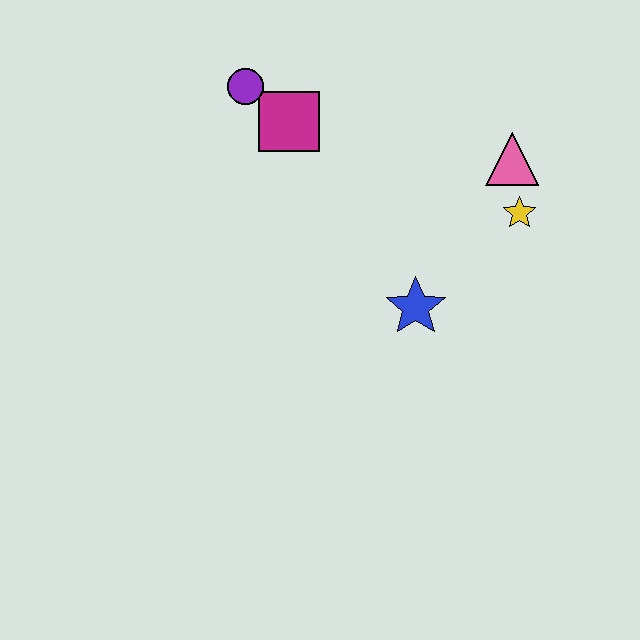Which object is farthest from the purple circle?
The yellow star is farthest from the purple circle.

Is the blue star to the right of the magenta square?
Yes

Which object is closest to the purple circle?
The magenta square is closest to the purple circle.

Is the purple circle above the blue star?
Yes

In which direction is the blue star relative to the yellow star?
The blue star is to the left of the yellow star.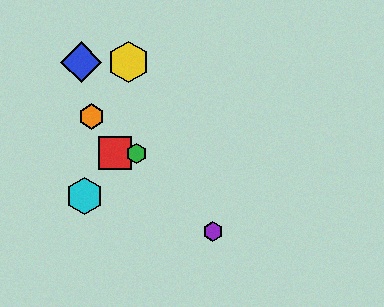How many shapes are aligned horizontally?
2 shapes (the red square, the green hexagon) are aligned horizontally.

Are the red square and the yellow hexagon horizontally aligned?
No, the red square is at y≈153 and the yellow hexagon is at y≈62.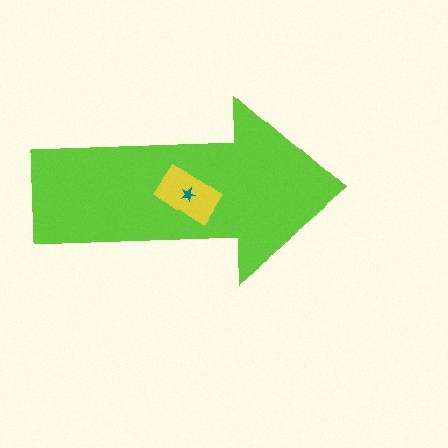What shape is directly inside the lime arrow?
The yellow rectangle.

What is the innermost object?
The teal star.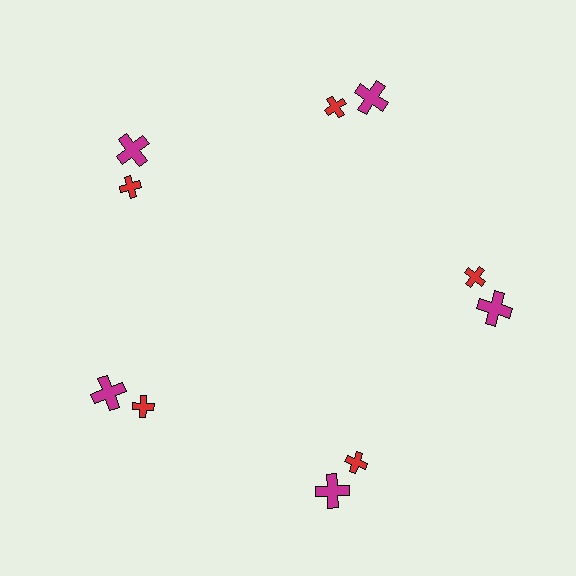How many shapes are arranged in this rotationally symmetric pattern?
There are 10 shapes, arranged in 5 groups of 2.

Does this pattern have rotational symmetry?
Yes, this pattern has 5-fold rotational symmetry. It looks the same after rotating 72 degrees around the center.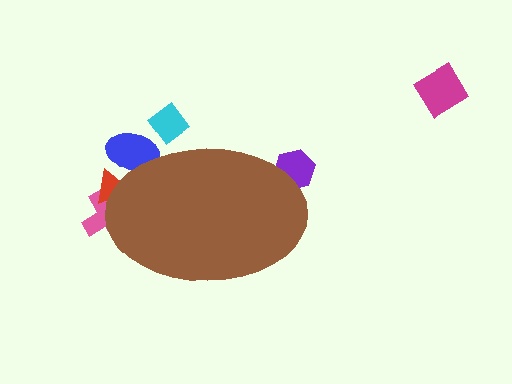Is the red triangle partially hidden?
Yes, the red triangle is partially hidden behind the brown ellipse.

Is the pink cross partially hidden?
Yes, the pink cross is partially hidden behind the brown ellipse.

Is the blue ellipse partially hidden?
Yes, the blue ellipse is partially hidden behind the brown ellipse.